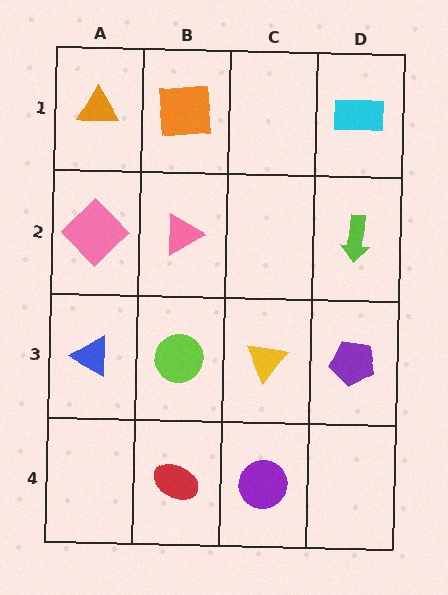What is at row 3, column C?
A yellow triangle.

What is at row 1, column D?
A cyan rectangle.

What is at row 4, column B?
A red ellipse.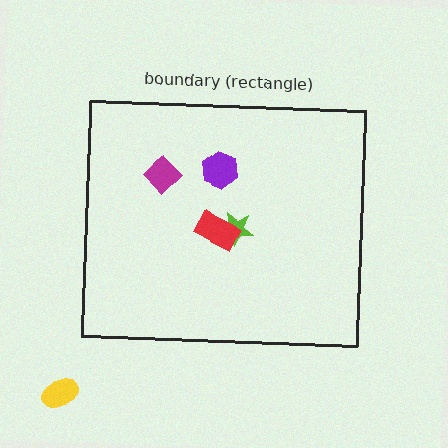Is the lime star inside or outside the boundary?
Inside.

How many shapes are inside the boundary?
4 inside, 1 outside.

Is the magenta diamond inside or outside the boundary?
Inside.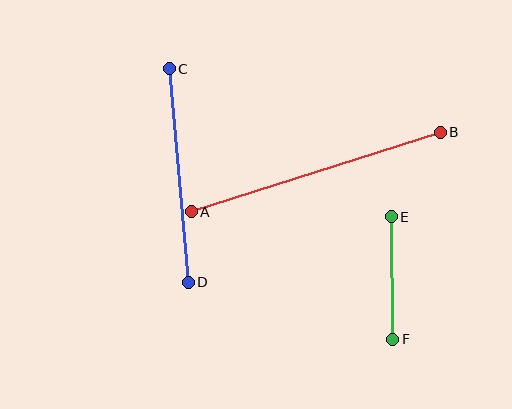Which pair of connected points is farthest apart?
Points A and B are farthest apart.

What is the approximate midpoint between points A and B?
The midpoint is at approximately (316, 172) pixels.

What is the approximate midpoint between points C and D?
The midpoint is at approximately (179, 175) pixels.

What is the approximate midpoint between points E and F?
The midpoint is at approximately (392, 278) pixels.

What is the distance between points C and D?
The distance is approximately 214 pixels.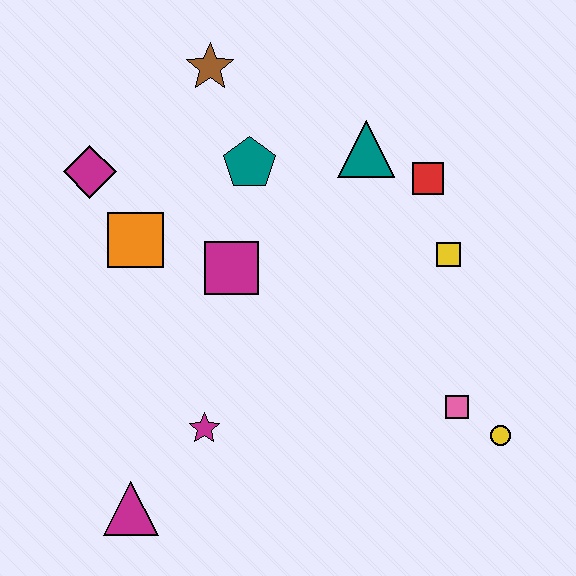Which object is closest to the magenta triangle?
The magenta star is closest to the magenta triangle.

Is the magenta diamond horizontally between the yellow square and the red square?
No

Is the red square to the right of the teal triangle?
Yes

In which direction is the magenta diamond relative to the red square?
The magenta diamond is to the left of the red square.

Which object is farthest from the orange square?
The yellow circle is farthest from the orange square.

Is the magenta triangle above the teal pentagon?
No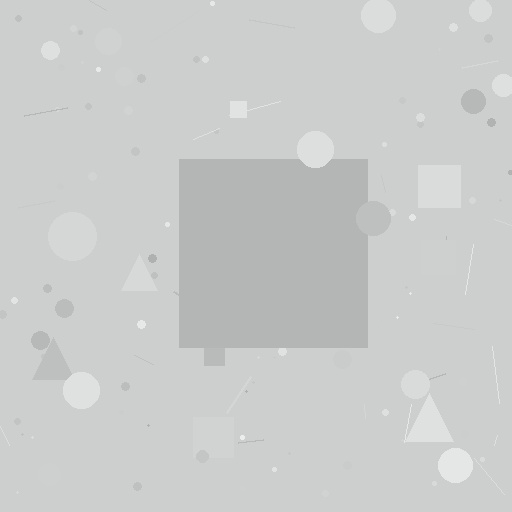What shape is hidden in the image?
A square is hidden in the image.